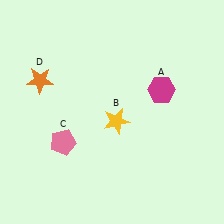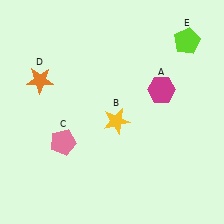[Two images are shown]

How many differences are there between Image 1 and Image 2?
There is 1 difference between the two images.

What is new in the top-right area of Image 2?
A lime pentagon (E) was added in the top-right area of Image 2.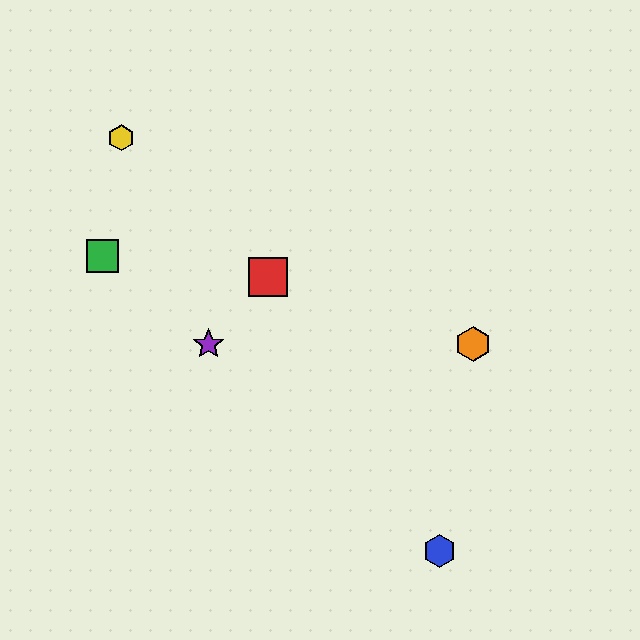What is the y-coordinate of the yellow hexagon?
The yellow hexagon is at y≈138.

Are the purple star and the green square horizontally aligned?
No, the purple star is at y≈344 and the green square is at y≈256.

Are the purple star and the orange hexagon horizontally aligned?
Yes, both are at y≈344.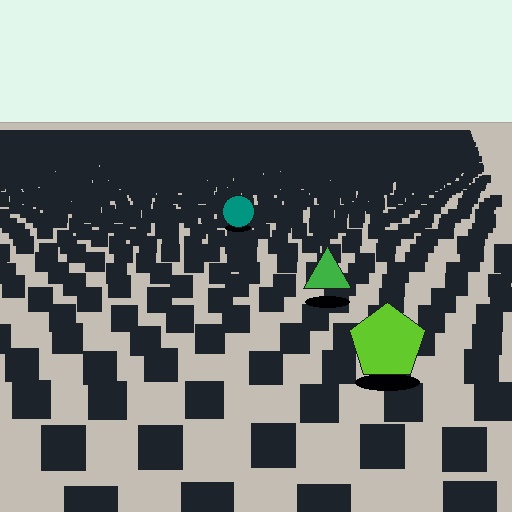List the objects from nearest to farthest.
From nearest to farthest: the lime pentagon, the green triangle, the teal circle.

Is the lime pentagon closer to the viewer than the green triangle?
Yes. The lime pentagon is closer — you can tell from the texture gradient: the ground texture is coarser near it.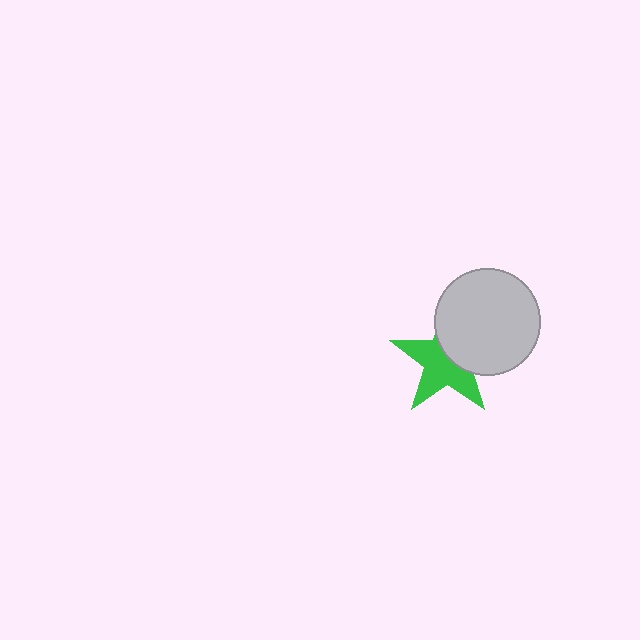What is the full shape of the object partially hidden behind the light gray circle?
The partially hidden object is a green star.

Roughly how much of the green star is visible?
About half of it is visible (roughly 58%).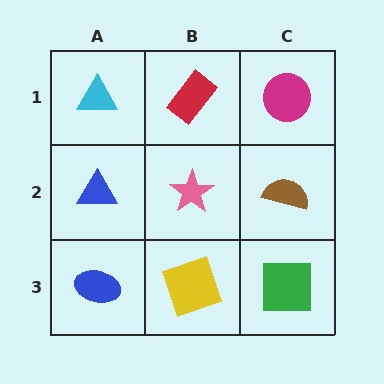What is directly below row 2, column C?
A green square.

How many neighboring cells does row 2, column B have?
4.